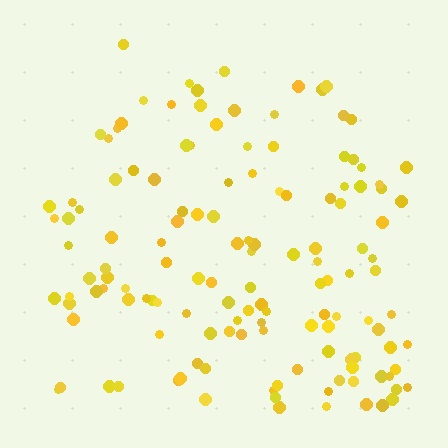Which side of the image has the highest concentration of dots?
The bottom.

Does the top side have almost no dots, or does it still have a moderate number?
Still a moderate number, just noticeably fewer than the bottom.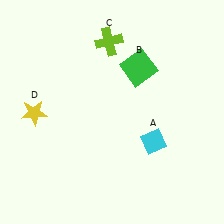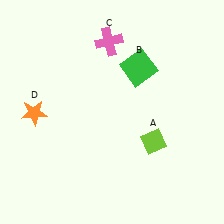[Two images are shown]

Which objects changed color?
A changed from cyan to lime. C changed from lime to pink. D changed from yellow to orange.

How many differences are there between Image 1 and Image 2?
There are 3 differences between the two images.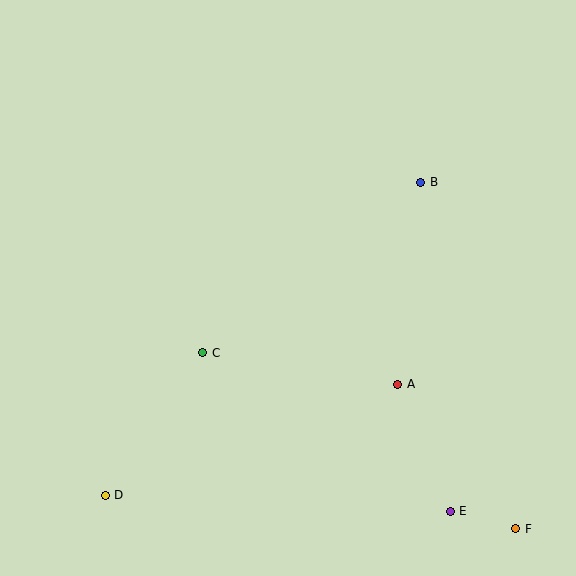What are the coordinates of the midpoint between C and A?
The midpoint between C and A is at (300, 368).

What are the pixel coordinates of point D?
Point D is at (105, 495).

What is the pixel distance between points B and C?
The distance between B and C is 277 pixels.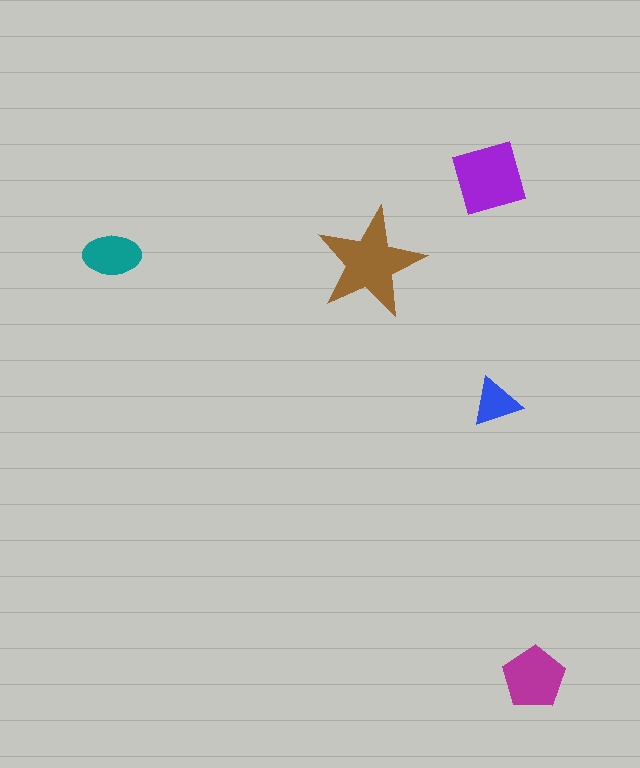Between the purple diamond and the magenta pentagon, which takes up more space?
The purple diamond.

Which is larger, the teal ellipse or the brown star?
The brown star.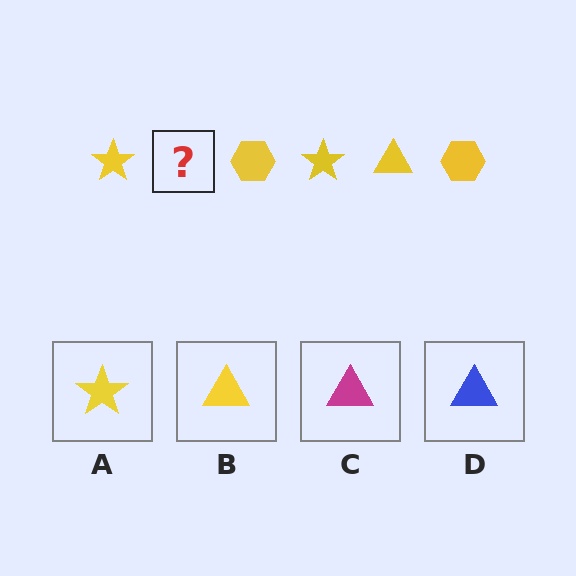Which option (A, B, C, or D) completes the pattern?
B.